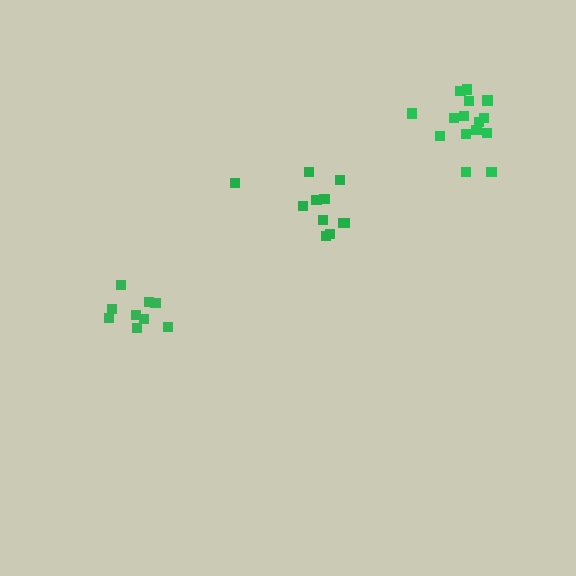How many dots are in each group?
Group 1: 15 dots, Group 2: 9 dots, Group 3: 11 dots (35 total).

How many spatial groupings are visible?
There are 3 spatial groupings.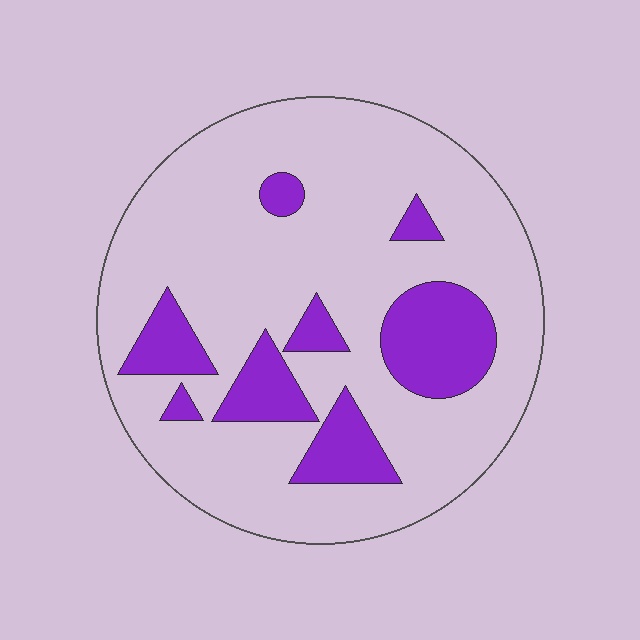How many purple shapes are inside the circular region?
8.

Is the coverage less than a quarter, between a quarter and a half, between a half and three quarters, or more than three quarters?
Less than a quarter.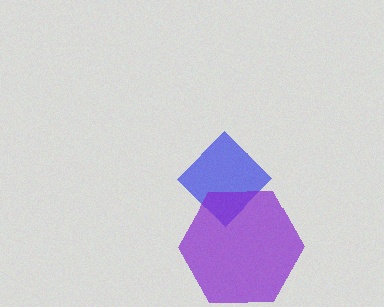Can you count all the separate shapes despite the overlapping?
Yes, there are 2 separate shapes.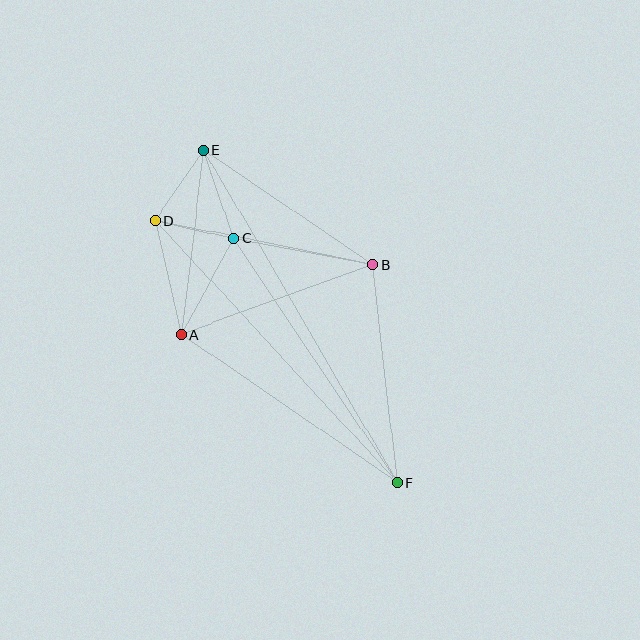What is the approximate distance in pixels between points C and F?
The distance between C and F is approximately 294 pixels.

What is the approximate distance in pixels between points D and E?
The distance between D and E is approximately 85 pixels.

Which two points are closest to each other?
Points C and D are closest to each other.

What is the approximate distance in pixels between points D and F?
The distance between D and F is approximately 357 pixels.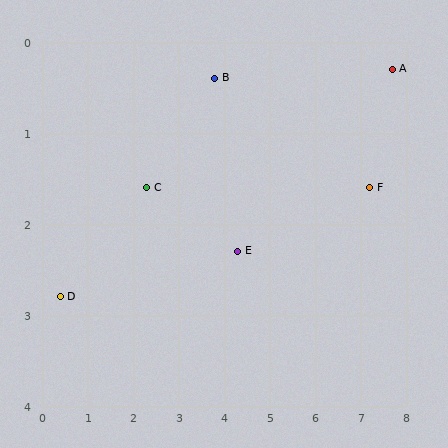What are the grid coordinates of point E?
Point E is at approximately (4.3, 2.3).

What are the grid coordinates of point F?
Point F is at approximately (7.2, 1.6).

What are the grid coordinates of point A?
Point A is at approximately (7.7, 0.3).